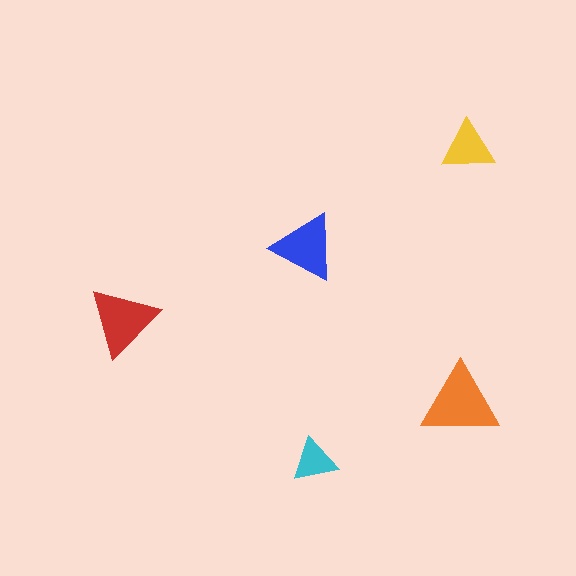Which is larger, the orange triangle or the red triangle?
The orange one.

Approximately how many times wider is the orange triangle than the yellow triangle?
About 1.5 times wider.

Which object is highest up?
The yellow triangle is topmost.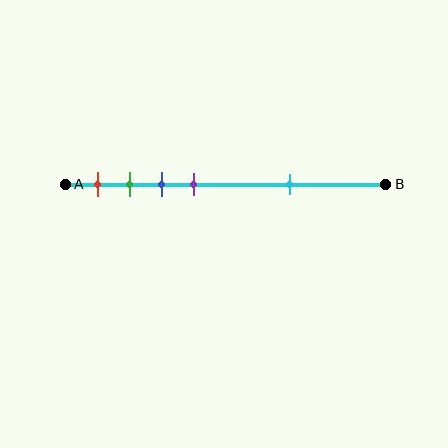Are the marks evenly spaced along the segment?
No, the marks are not evenly spaced.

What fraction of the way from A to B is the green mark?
The green mark is approximately 20% (0.2) of the way from A to B.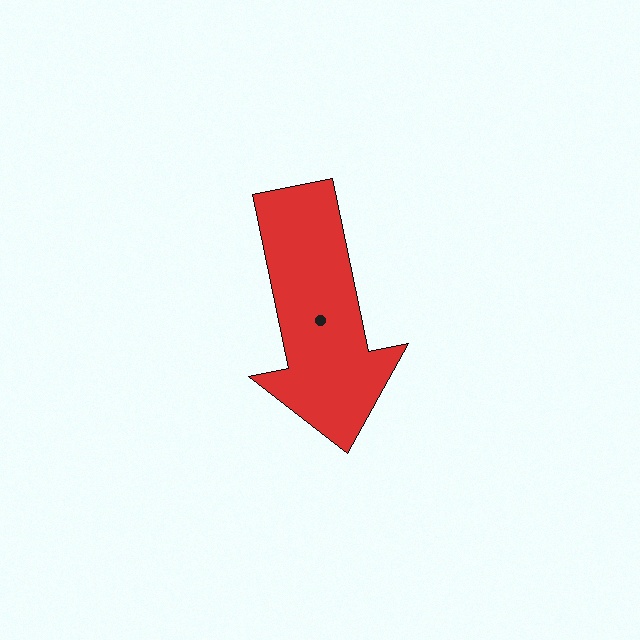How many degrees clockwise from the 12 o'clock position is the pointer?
Approximately 168 degrees.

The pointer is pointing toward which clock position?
Roughly 6 o'clock.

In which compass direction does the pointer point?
South.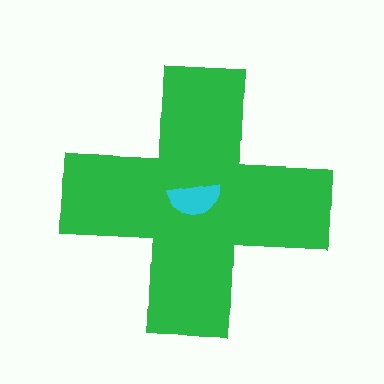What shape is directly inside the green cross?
The cyan semicircle.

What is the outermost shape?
The green cross.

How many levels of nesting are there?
2.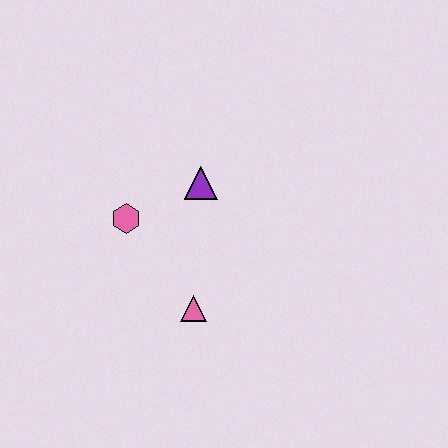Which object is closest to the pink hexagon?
The purple triangle is closest to the pink hexagon.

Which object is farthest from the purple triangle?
The pink triangle is farthest from the purple triangle.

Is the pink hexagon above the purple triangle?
No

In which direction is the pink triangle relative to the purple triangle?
The pink triangle is below the purple triangle.